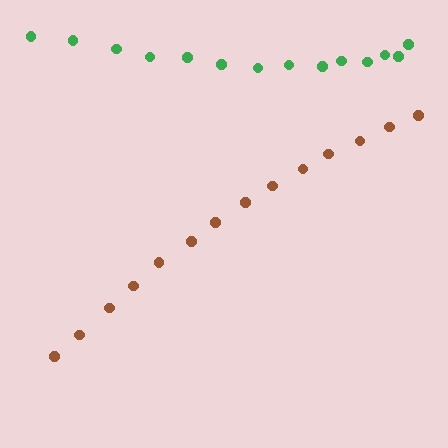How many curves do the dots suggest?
There are 2 distinct paths.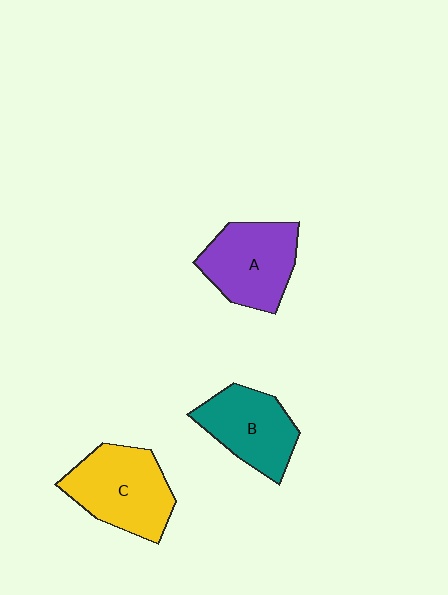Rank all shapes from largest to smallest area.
From largest to smallest: C (yellow), A (purple), B (teal).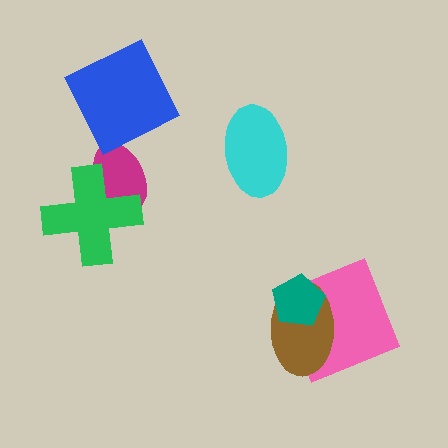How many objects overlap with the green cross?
1 object overlaps with the green cross.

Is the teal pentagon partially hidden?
No, no other shape covers it.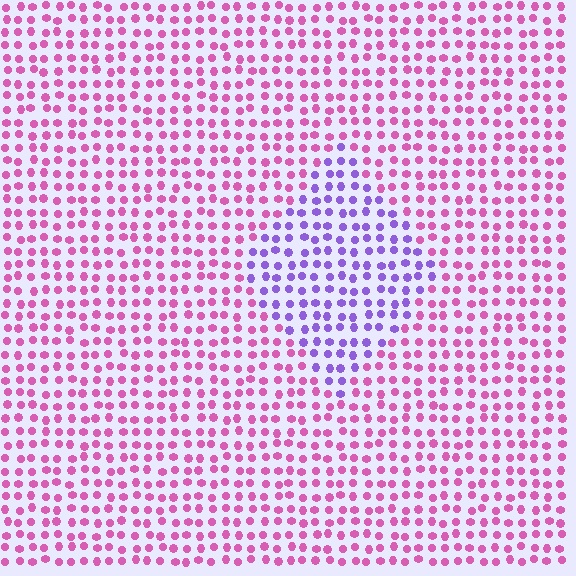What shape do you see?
I see a diamond.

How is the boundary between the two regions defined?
The boundary is defined purely by a slight shift in hue (about 53 degrees). Spacing, size, and orientation are identical on both sides.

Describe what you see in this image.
The image is filled with small pink elements in a uniform arrangement. A diamond-shaped region is visible where the elements are tinted to a slightly different hue, forming a subtle color boundary.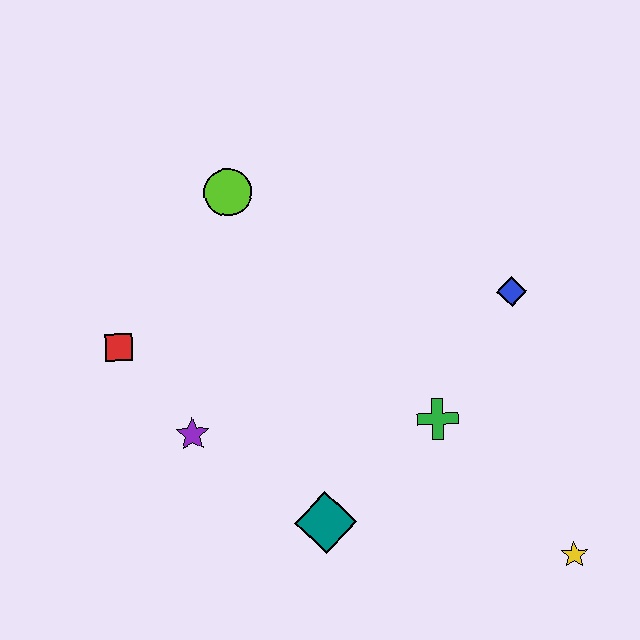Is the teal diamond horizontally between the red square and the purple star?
No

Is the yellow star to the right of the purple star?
Yes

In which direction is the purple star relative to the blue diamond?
The purple star is to the left of the blue diamond.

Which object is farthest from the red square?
The yellow star is farthest from the red square.